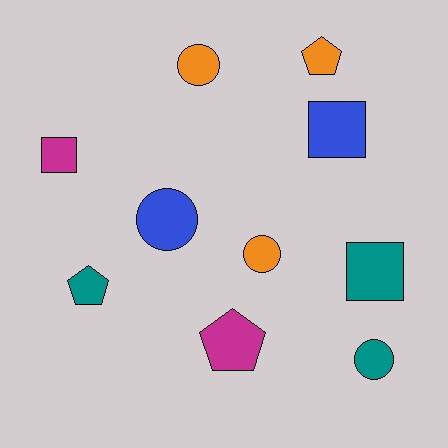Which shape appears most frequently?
Circle, with 4 objects.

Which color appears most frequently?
Teal, with 3 objects.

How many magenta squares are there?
There is 1 magenta square.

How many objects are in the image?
There are 10 objects.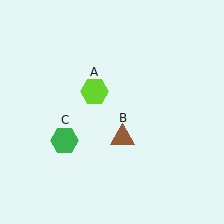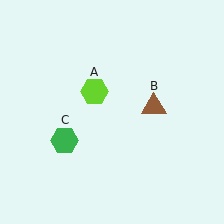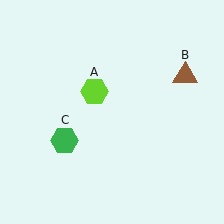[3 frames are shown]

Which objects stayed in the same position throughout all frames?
Lime hexagon (object A) and green hexagon (object C) remained stationary.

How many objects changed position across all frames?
1 object changed position: brown triangle (object B).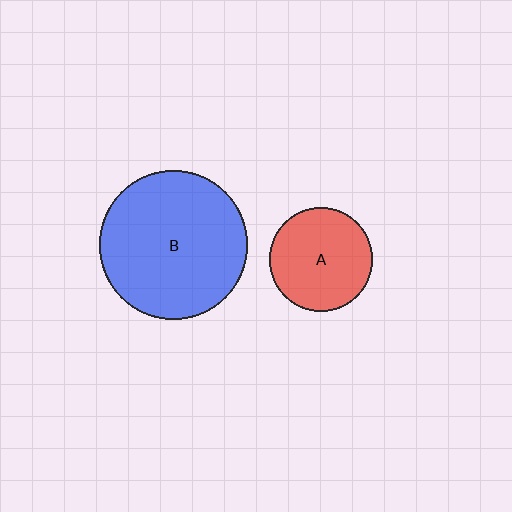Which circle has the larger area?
Circle B (blue).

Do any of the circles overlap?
No, none of the circles overlap.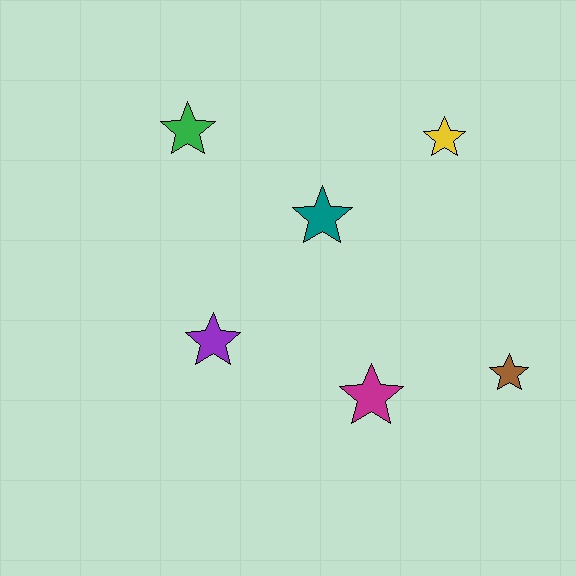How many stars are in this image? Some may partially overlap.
There are 6 stars.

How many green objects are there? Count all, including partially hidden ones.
There is 1 green object.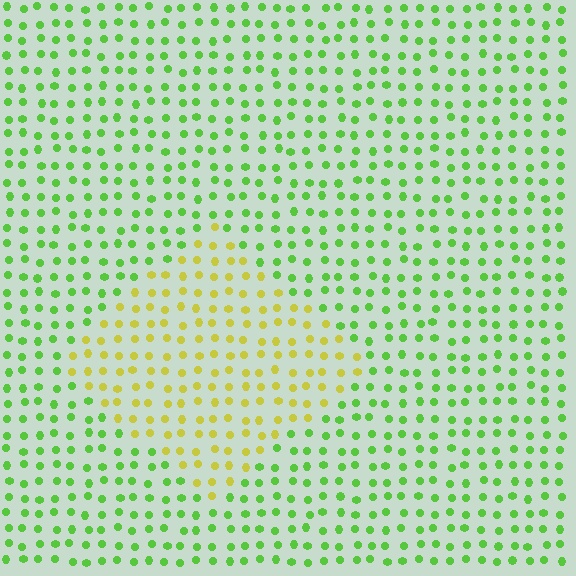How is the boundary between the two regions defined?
The boundary is defined purely by a slight shift in hue (about 48 degrees). Spacing, size, and orientation are identical on both sides.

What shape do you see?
I see a diamond.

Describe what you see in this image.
The image is filled with small lime elements in a uniform arrangement. A diamond-shaped region is visible where the elements are tinted to a slightly different hue, forming a subtle color boundary.